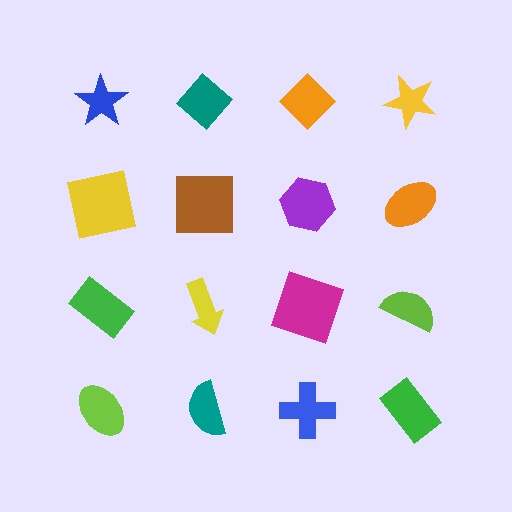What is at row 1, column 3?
An orange diamond.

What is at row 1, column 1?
A blue star.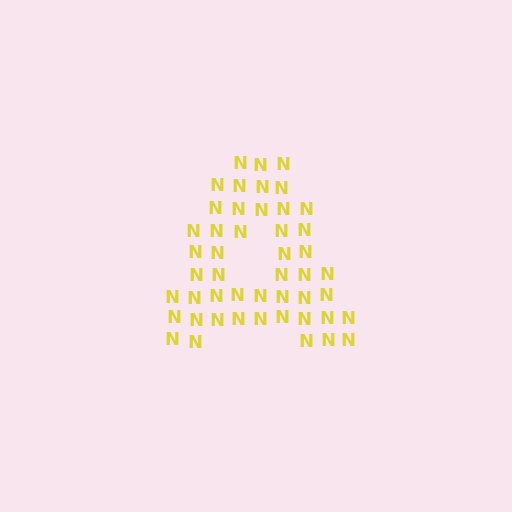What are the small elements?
The small elements are letter N's.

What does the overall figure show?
The overall figure shows the letter A.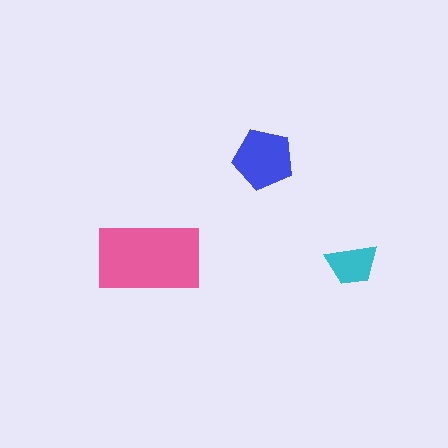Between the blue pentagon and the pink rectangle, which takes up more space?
The pink rectangle.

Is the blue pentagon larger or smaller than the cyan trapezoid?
Larger.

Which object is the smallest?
The cyan trapezoid.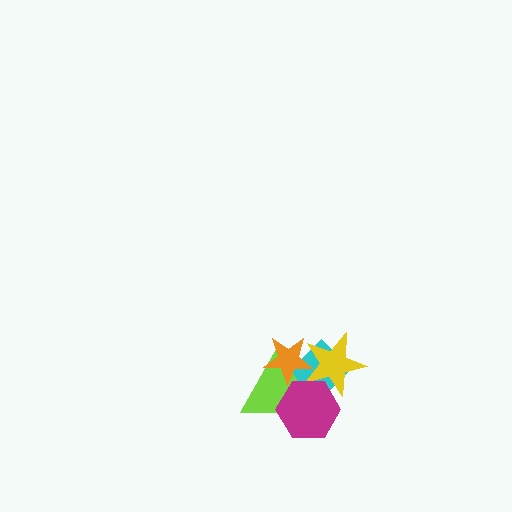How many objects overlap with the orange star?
3 objects overlap with the orange star.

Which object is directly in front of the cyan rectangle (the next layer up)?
The lime triangle is directly in front of the cyan rectangle.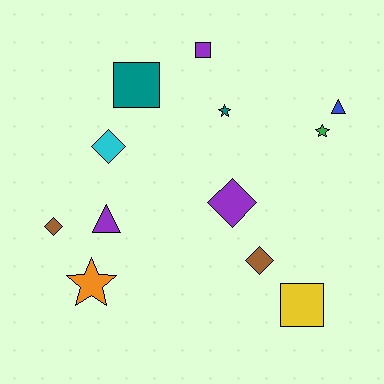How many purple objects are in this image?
There are 3 purple objects.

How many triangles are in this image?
There are 2 triangles.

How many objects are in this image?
There are 12 objects.